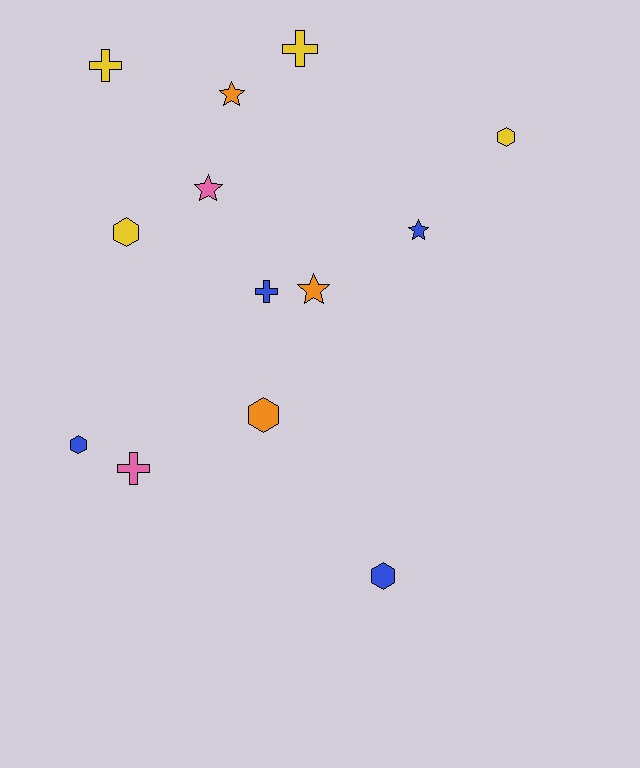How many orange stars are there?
There are 2 orange stars.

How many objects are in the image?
There are 13 objects.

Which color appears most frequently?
Blue, with 4 objects.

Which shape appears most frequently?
Hexagon, with 5 objects.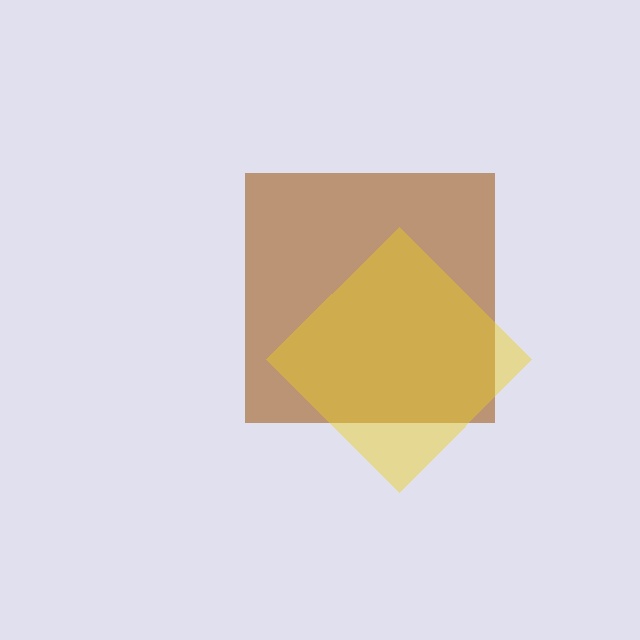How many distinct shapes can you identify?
There are 2 distinct shapes: a brown square, a yellow diamond.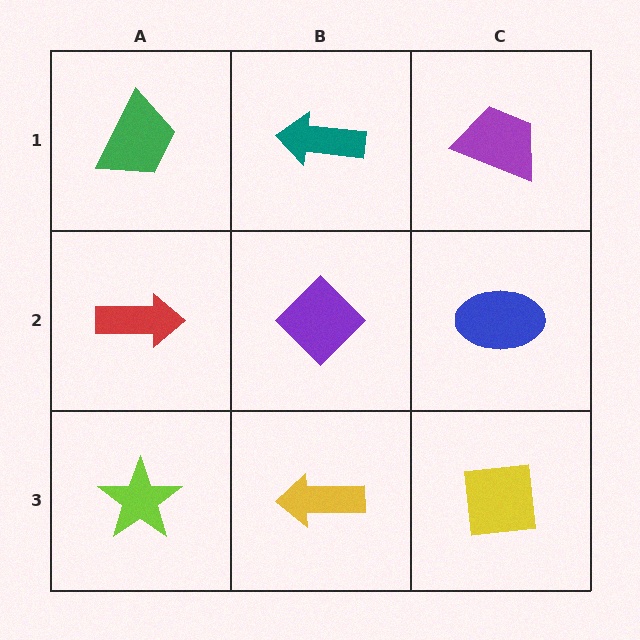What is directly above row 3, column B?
A purple diamond.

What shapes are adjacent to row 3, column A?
A red arrow (row 2, column A), a yellow arrow (row 3, column B).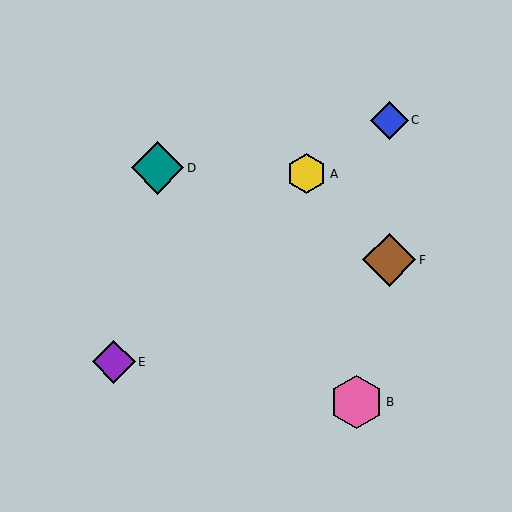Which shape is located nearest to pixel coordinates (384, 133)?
The blue diamond (labeled C) at (389, 120) is nearest to that location.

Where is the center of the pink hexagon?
The center of the pink hexagon is at (357, 402).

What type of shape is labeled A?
Shape A is a yellow hexagon.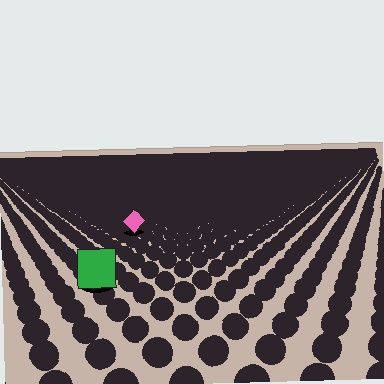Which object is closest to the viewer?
The green square is closest. The texture marks near it are larger and more spread out.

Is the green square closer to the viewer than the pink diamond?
Yes. The green square is closer — you can tell from the texture gradient: the ground texture is coarser near it.